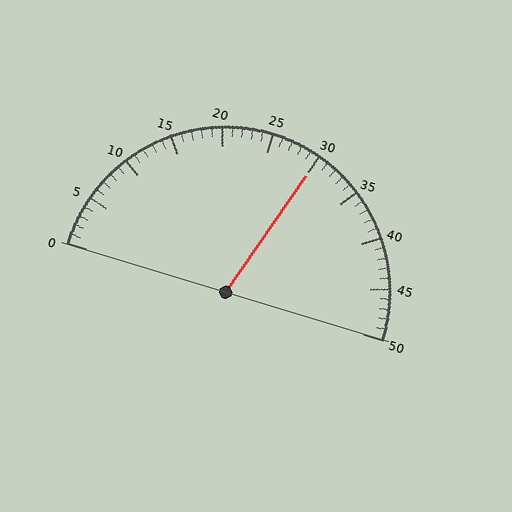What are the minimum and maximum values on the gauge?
The gauge ranges from 0 to 50.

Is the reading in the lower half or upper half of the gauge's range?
The reading is in the upper half of the range (0 to 50).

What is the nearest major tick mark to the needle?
The nearest major tick mark is 30.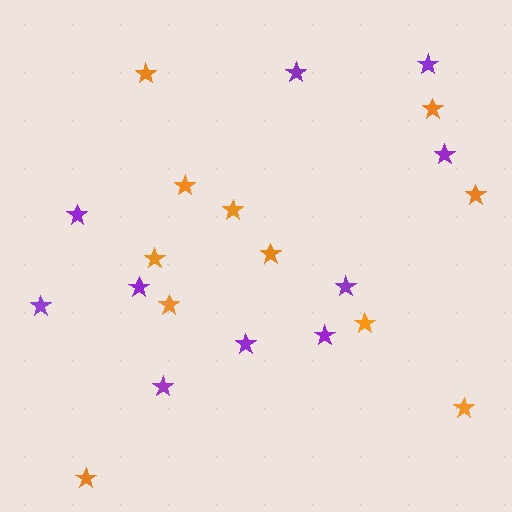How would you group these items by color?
There are 2 groups: one group of purple stars (10) and one group of orange stars (11).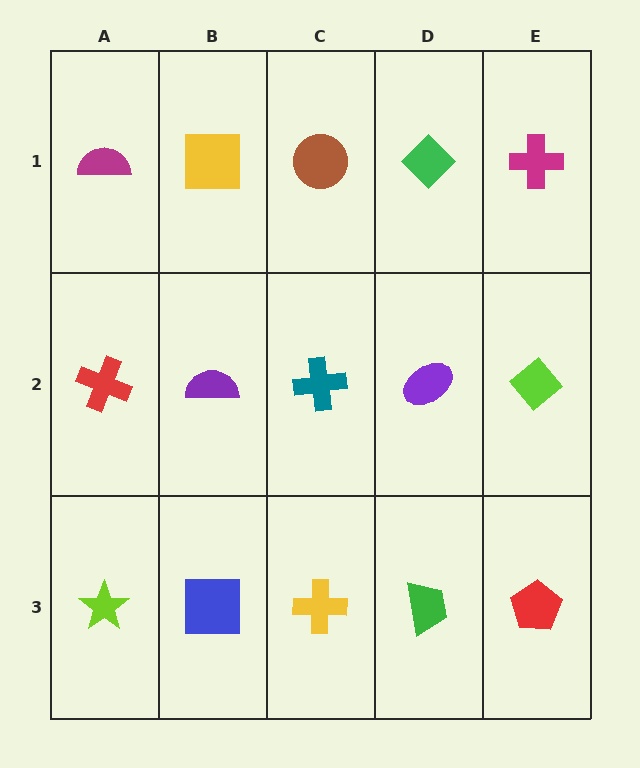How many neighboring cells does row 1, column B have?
3.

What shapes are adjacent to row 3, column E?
A lime diamond (row 2, column E), a green trapezoid (row 3, column D).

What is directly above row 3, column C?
A teal cross.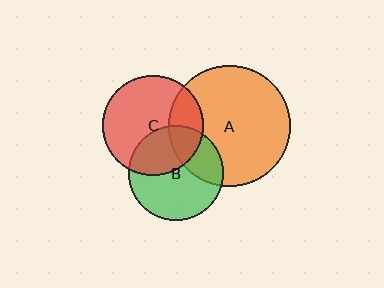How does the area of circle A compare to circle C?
Approximately 1.5 times.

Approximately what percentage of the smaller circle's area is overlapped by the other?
Approximately 35%.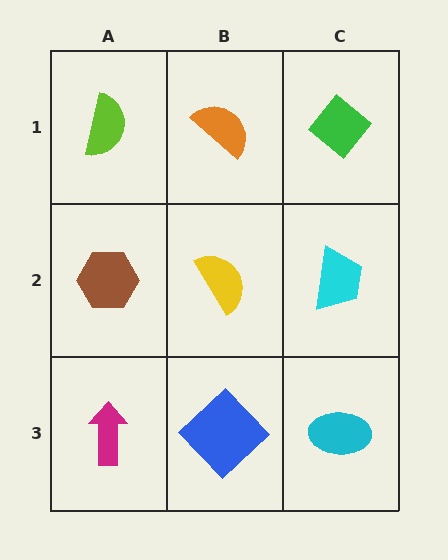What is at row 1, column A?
A lime semicircle.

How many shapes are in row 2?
3 shapes.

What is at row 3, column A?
A magenta arrow.